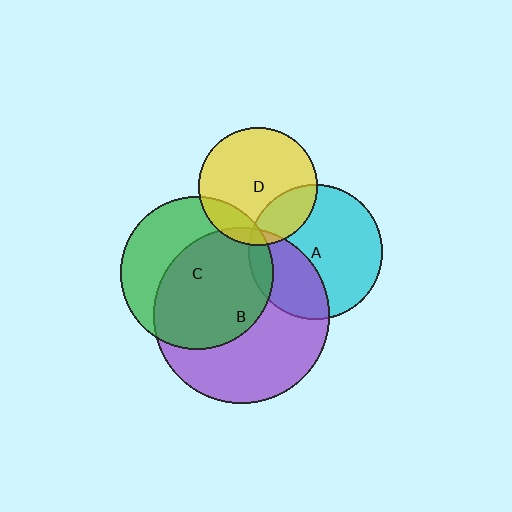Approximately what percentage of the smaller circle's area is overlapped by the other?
Approximately 15%.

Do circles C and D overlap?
Yes.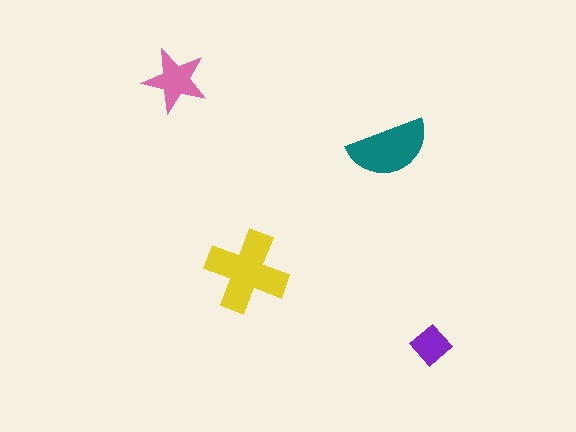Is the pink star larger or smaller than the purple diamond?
Larger.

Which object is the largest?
The yellow cross.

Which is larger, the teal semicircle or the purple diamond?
The teal semicircle.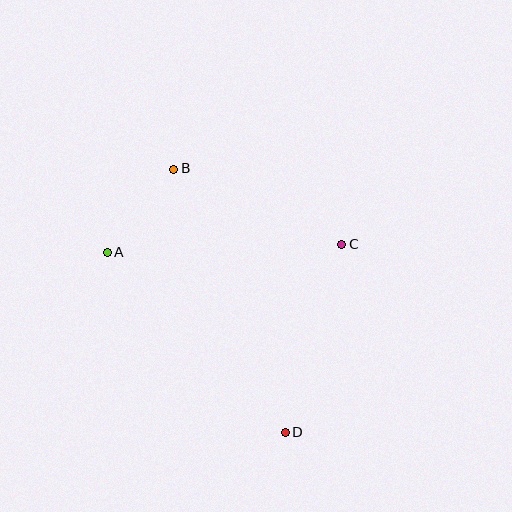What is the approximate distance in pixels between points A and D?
The distance between A and D is approximately 253 pixels.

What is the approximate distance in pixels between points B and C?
The distance between B and C is approximately 184 pixels.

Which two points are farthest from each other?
Points B and D are farthest from each other.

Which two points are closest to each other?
Points A and B are closest to each other.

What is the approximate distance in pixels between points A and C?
The distance between A and C is approximately 234 pixels.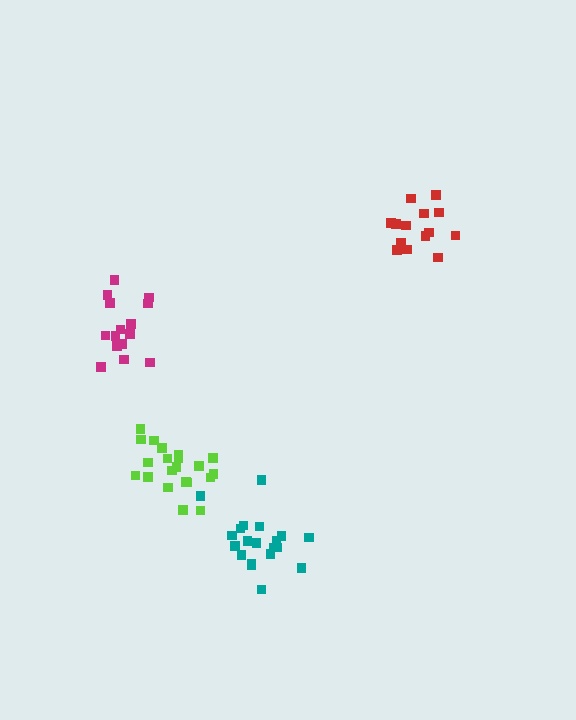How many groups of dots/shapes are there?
There are 4 groups.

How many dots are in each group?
Group 1: 21 dots, Group 2: 15 dots, Group 3: 16 dots, Group 4: 20 dots (72 total).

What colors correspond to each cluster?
The clusters are colored: lime, red, magenta, teal.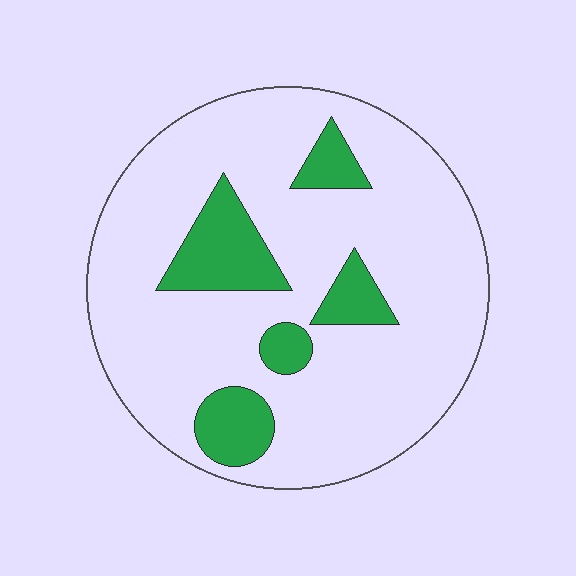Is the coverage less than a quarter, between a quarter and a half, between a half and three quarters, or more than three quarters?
Less than a quarter.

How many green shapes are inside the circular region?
5.